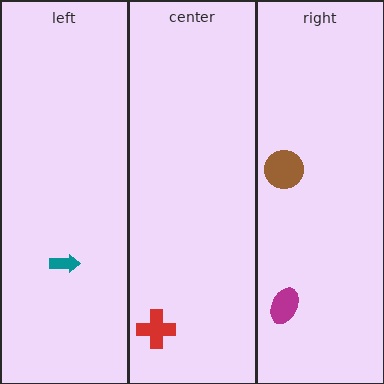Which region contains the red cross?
The center region.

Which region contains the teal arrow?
The left region.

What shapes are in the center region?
The red cross.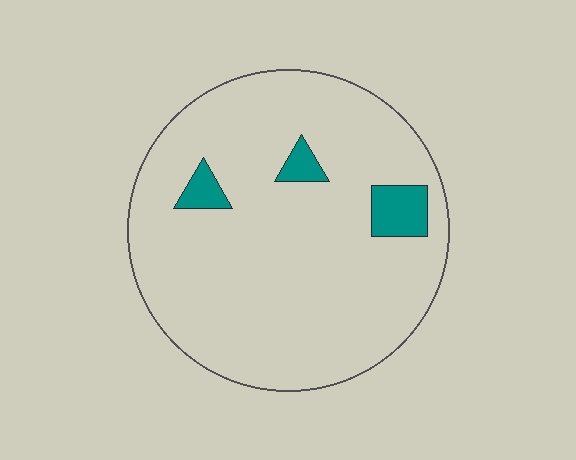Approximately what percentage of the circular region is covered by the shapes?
Approximately 5%.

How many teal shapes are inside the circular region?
3.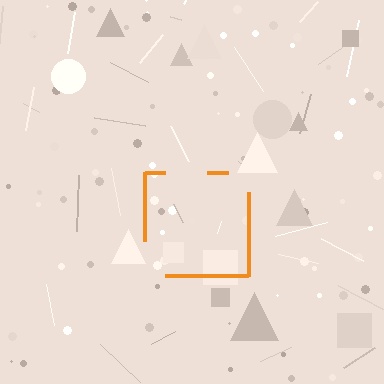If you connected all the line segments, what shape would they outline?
They would outline a square.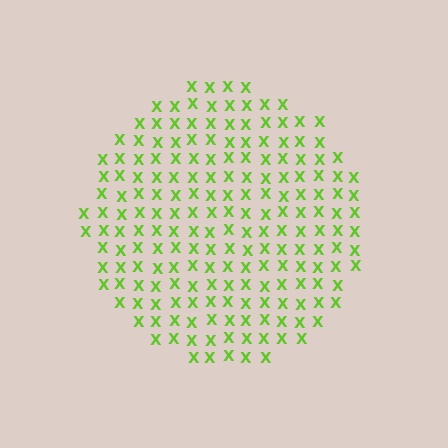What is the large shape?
The large shape is a circle.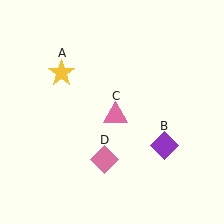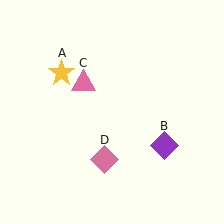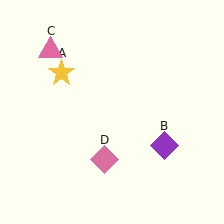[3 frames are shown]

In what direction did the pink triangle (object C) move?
The pink triangle (object C) moved up and to the left.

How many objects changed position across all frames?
1 object changed position: pink triangle (object C).